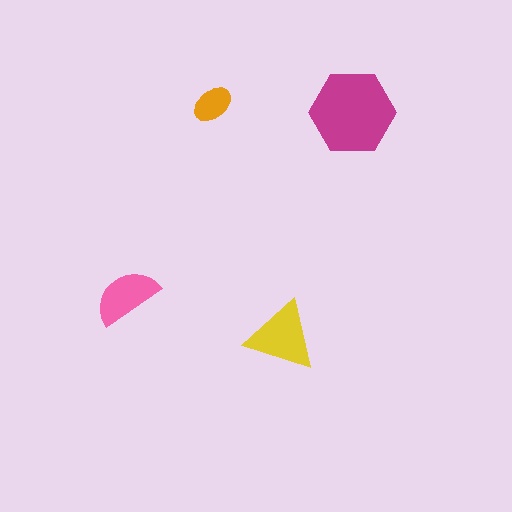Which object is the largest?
The magenta hexagon.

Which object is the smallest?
The orange ellipse.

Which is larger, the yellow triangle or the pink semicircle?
The yellow triangle.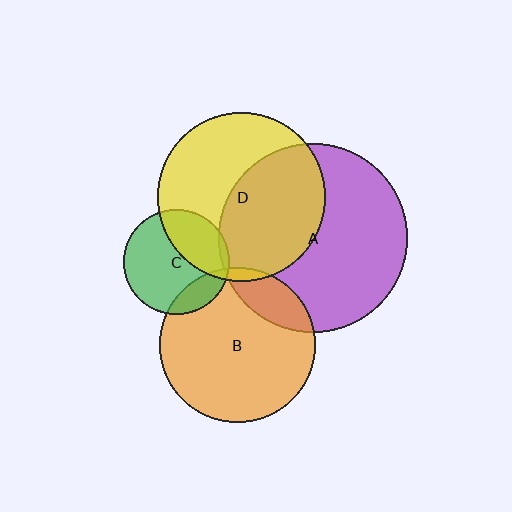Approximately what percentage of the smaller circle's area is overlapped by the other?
Approximately 15%.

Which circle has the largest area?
Circle A (purple).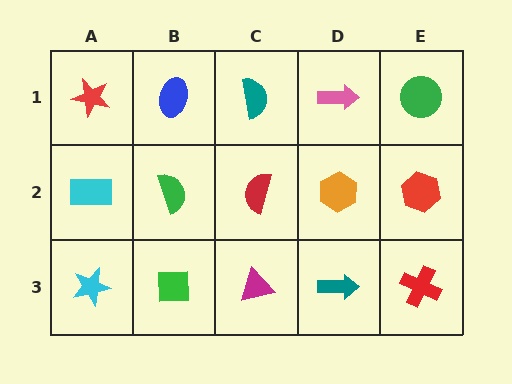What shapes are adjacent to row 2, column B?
A blue ellipse (row 1, column B), a green square (row 3, column B), a cyan rectangle (row 2, column A), a red semicircle (row 2, column C).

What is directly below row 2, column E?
A red cross.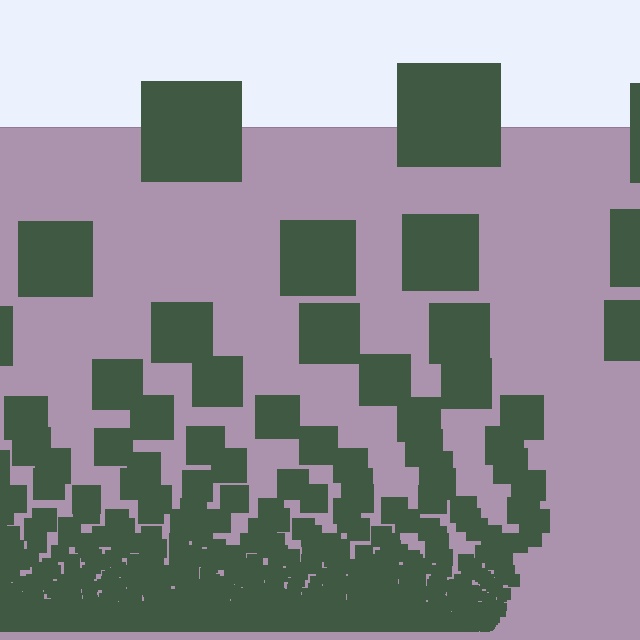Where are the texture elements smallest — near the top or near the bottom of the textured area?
Near the bottom.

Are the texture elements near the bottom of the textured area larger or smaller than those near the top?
Smaller. The gradient is inverted — elements near the bottom are smaller and denser.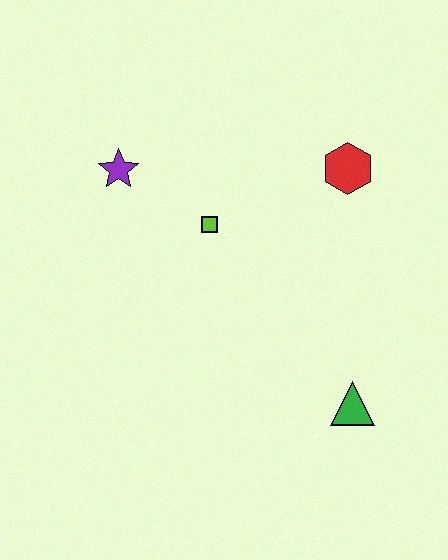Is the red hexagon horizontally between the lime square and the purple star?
No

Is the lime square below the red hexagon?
Yes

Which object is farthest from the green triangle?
The purple star is farthest from the green triangle.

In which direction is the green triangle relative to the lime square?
The green triangle is below the lime square.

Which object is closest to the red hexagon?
The lime square is closest to the red hexagon.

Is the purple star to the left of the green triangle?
Yes